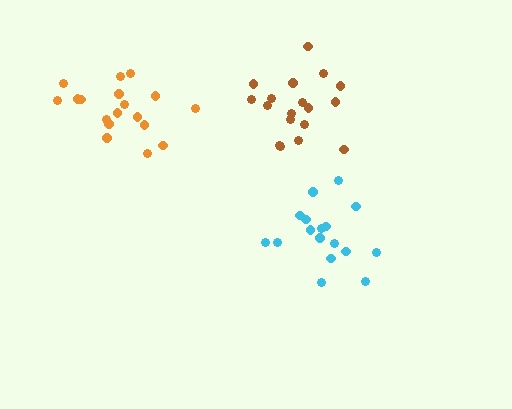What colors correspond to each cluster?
The clusters are colored: brown, cyan, orange.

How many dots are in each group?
Group 1: 18 dots, Group 2: 17 dots, Group 3: 18 dots (53 total).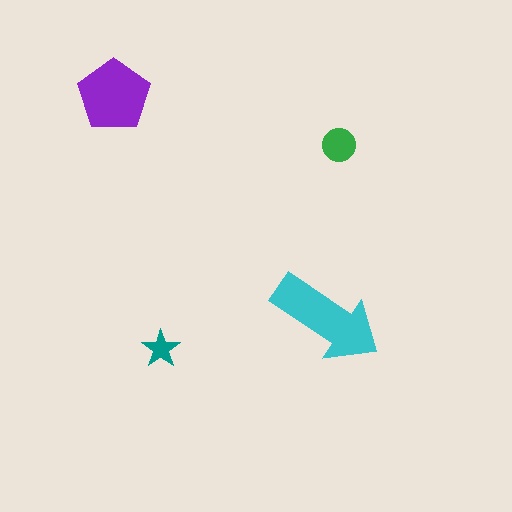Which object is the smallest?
The teal star.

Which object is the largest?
The cyan arrow.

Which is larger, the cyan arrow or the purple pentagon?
The cyan arrow.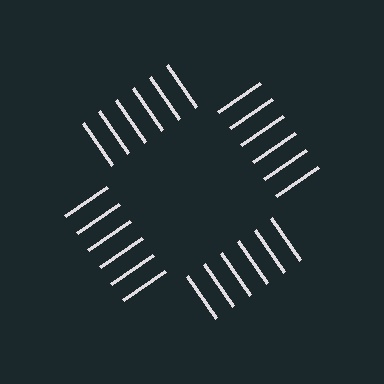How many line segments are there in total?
24 — 6 along each of the 4 edges.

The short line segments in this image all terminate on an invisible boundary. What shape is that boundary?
An illusory square — the line segments terminate on its edges but no continuous stroke is drawn.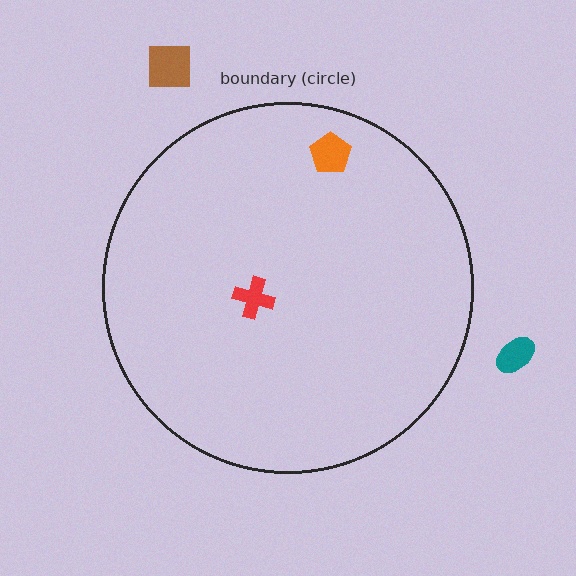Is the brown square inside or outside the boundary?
Outside.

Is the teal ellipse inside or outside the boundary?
Outside.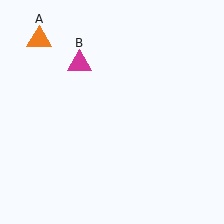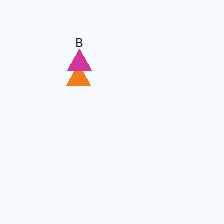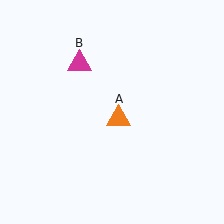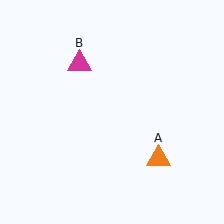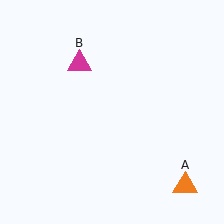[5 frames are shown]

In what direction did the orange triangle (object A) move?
The orange triangle (object A) moved down and to the right.